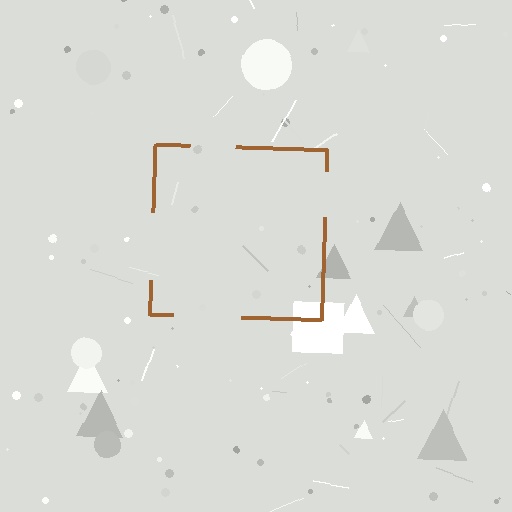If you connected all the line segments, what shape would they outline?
They would outline a square.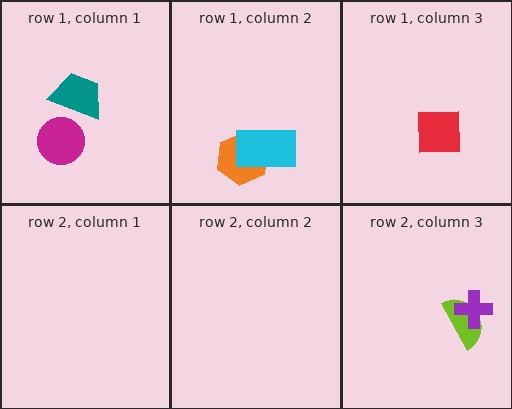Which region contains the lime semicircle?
The row 2, column 3 region.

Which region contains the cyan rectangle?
The row 1, column 2 region.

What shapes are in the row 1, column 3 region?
The red square.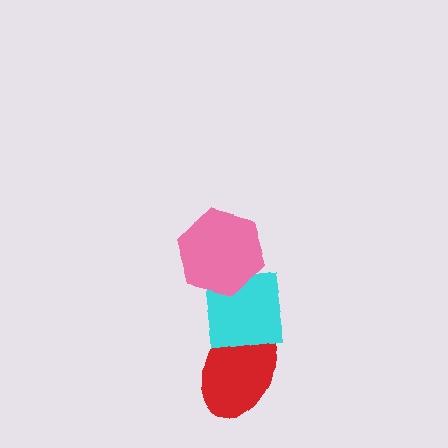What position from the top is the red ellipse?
The red ellipse is 3rd from the top.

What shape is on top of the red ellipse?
The cyan square is on top of the red ellipse.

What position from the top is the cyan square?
The cyan square is 2nd from the top.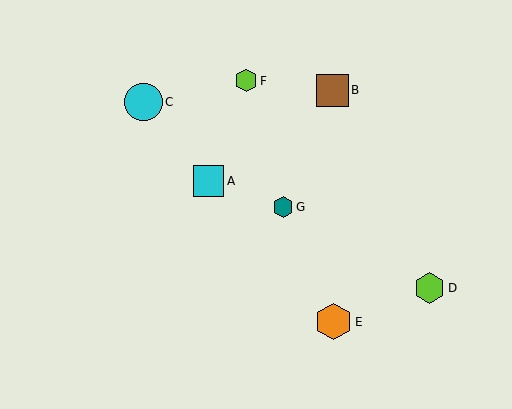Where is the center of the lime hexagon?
The center of the lime hexagon is at (429, 288).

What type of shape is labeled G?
Shape G is a teal hexagon.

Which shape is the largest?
The cyan circle (labeled C) is the largest.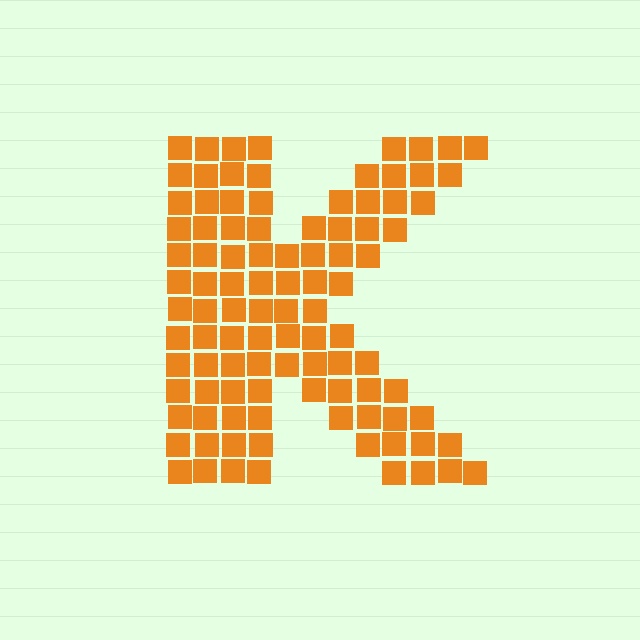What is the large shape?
The large shape is the letter K.